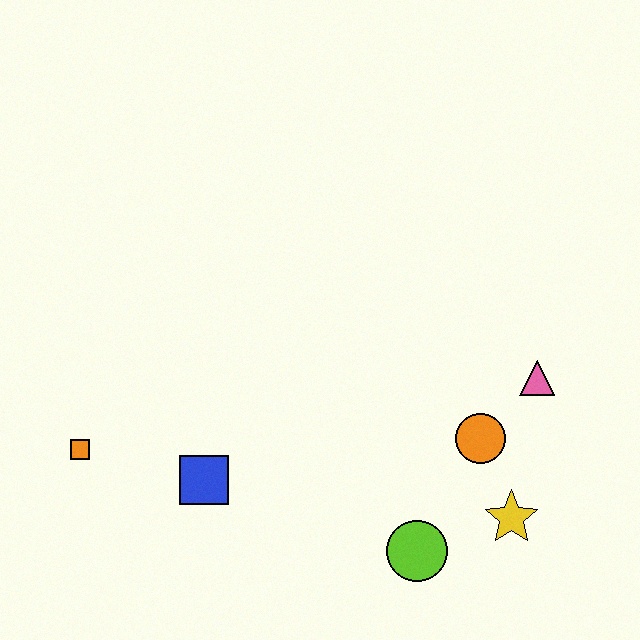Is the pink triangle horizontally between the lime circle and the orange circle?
No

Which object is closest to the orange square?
The blue square is closest to the orange square.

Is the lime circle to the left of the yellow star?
Yes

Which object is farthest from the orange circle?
The orange square is farthest from the orange circle.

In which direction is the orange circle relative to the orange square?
The orange circle is to the right of the orange square.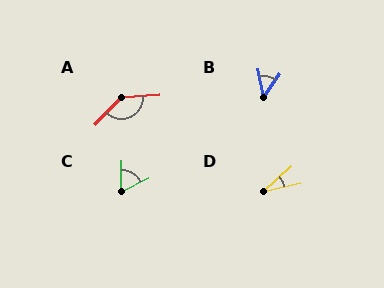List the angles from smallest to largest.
D (30°), B (46°), C (64°), A (139°).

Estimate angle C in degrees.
Approximately 64 degrees.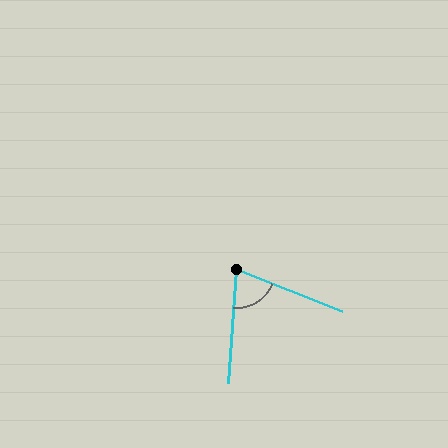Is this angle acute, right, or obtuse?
It is acute.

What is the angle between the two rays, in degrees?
Approximately 73 degrees.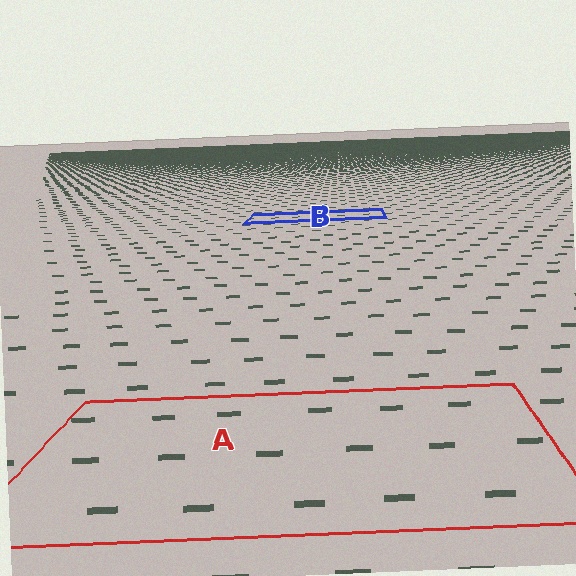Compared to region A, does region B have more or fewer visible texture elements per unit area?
Region B has more texture elements per unit area — they are packed more densely because it is farther away.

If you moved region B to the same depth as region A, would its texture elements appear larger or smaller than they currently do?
They would appear larger. At a closer depth, the same texture elements are projected at a bigger on-screen size.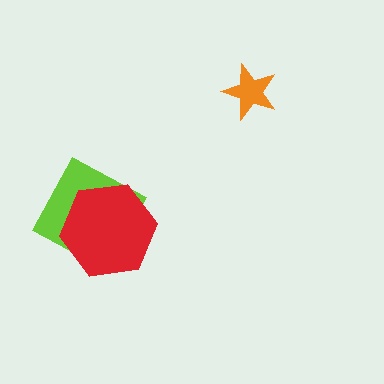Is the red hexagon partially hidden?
No, no other shape covers it.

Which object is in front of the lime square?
The red hexagon is in front of the lime square.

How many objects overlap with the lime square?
1 object overlaps with the lime square.